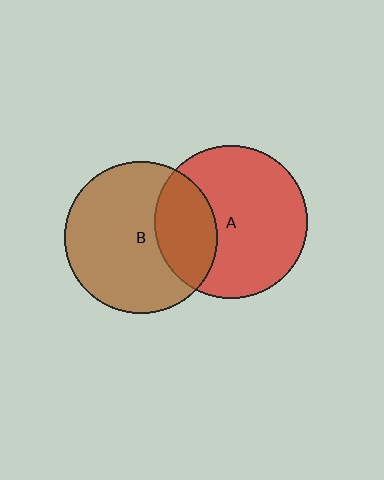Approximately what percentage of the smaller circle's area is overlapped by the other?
Approximately 30%.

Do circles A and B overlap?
Yes.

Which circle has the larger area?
Circle A (red).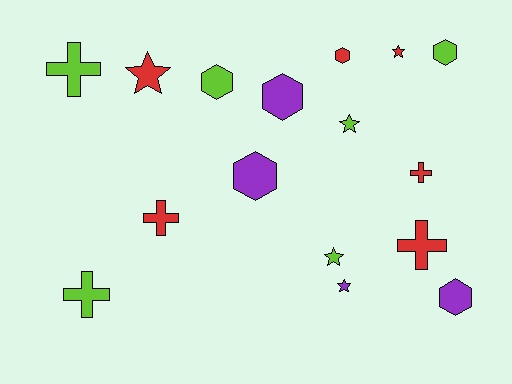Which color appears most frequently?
Red, with 6 objects.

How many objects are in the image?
There are 16 objects.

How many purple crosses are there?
There are no purple crosses.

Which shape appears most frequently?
Hexagon, with 6 objects.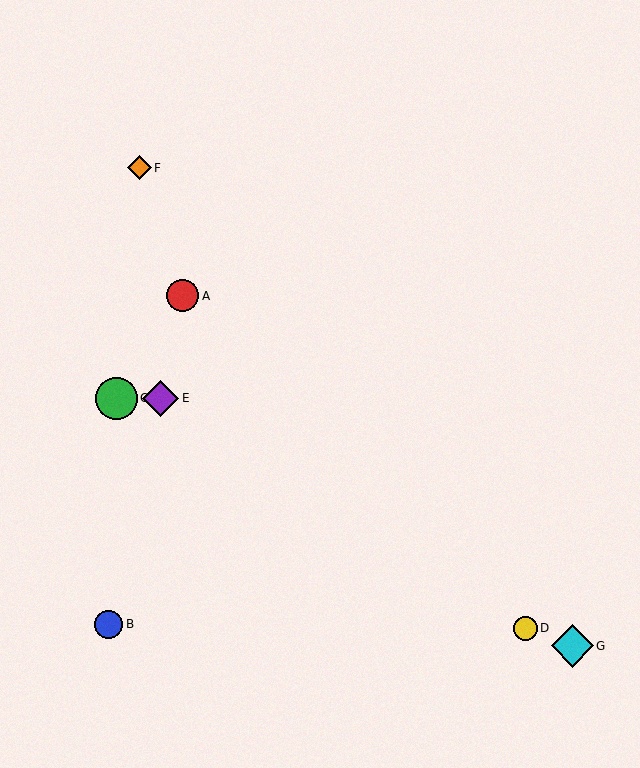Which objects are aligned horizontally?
Objects C, E are aligned horizontally.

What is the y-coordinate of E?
Object E is at y≈398.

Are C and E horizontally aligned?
Yes, both are at y≈398.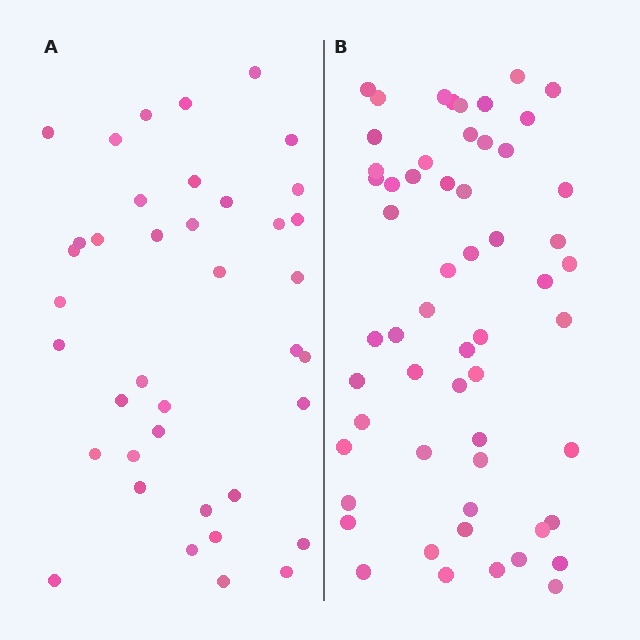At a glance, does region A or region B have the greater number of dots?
Region B (the right region) has more dots.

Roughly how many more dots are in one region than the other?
Region B has approximately 20 more dots than region A.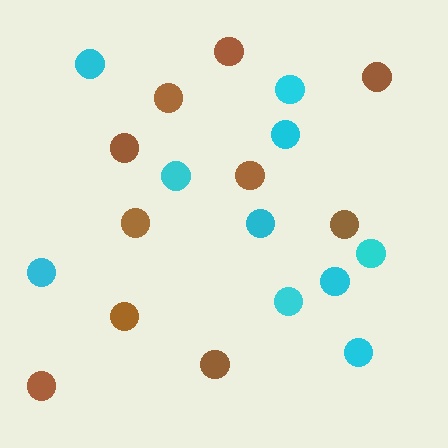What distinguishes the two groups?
There are 2 groups: one group of brown circles (10) and one group of cyan circles (10).